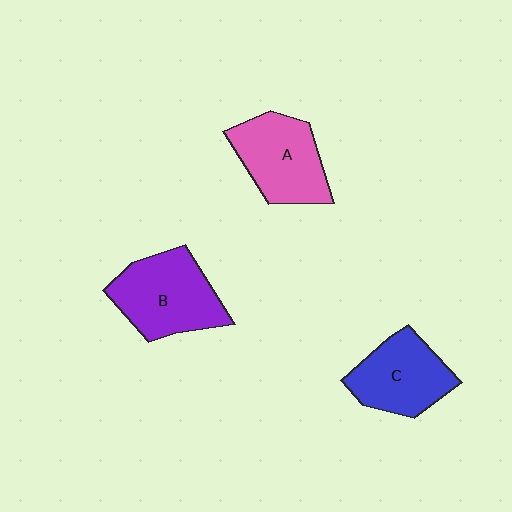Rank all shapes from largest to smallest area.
From largest to smallest: B (purple), A (pink), C (blue).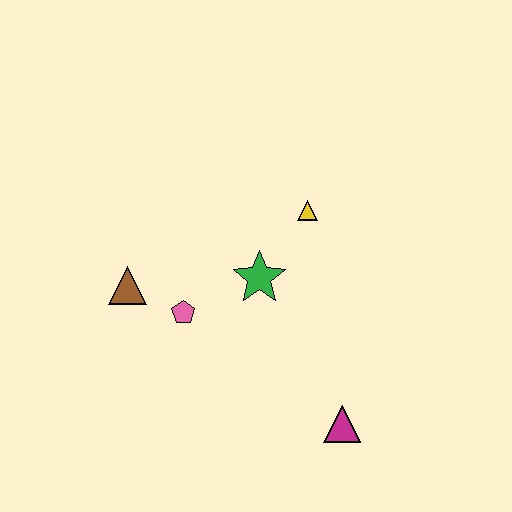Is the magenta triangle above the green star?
No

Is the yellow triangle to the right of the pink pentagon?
Yes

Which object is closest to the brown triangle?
The pink pentagon is closest to the brown triangle.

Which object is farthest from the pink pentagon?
The magenta triangle is farthest from the pink pentagon.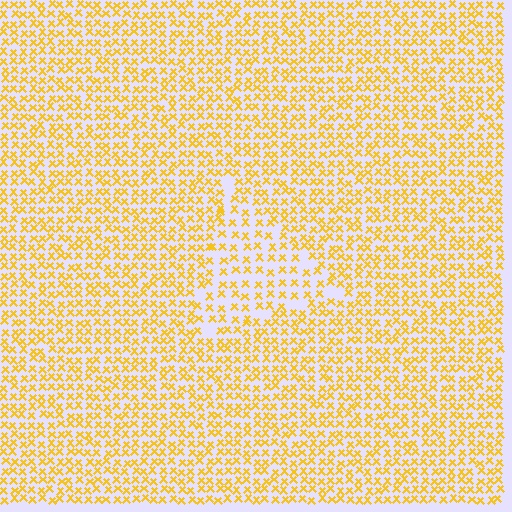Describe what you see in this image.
The image contains small yellow elements arranged at two different densities. A triangle-shaped region is visible where the elements are less densely packed than the surrounding area.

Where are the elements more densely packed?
The elements are more densely packed outside the triangle boundary.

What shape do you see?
I see a triangle.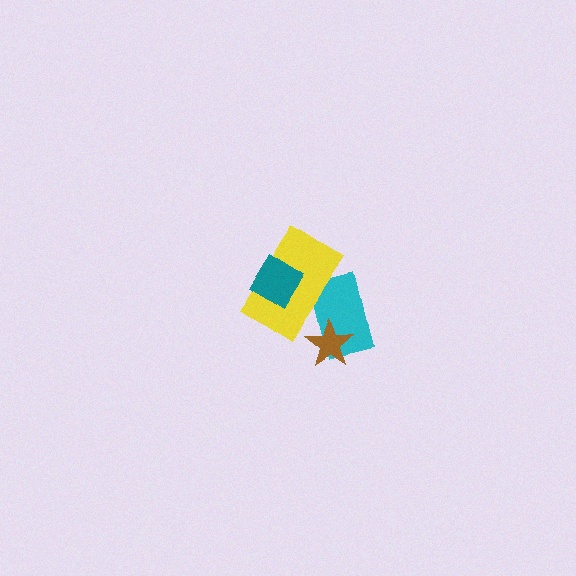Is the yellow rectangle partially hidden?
Yes, it is partially covered by another shape.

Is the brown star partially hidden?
No, no other shape covers it.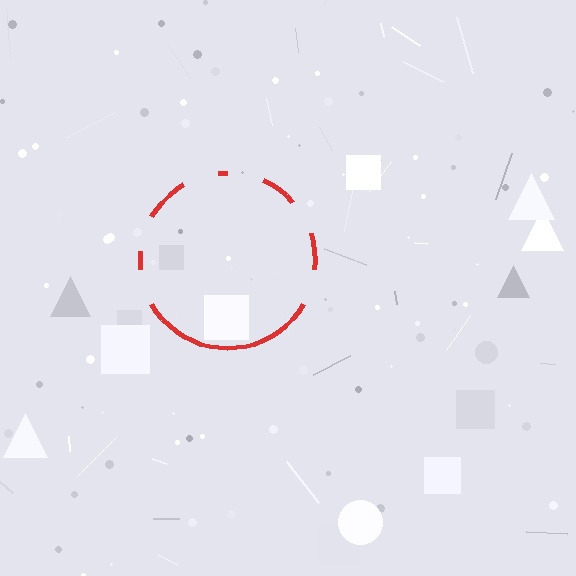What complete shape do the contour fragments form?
The contour fragments form a circle.